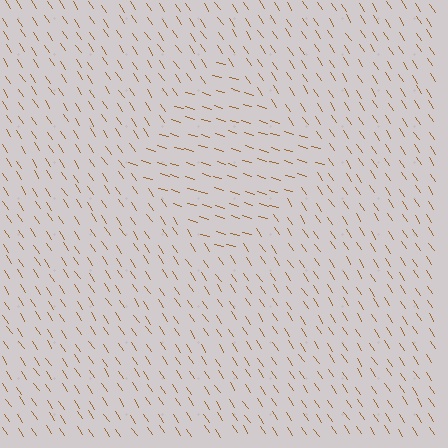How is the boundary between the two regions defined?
The boundary is defined purely by a change in line orientation (approximately 39 degrees difference). All lines are the same color and thickness.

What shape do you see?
I see a diamond.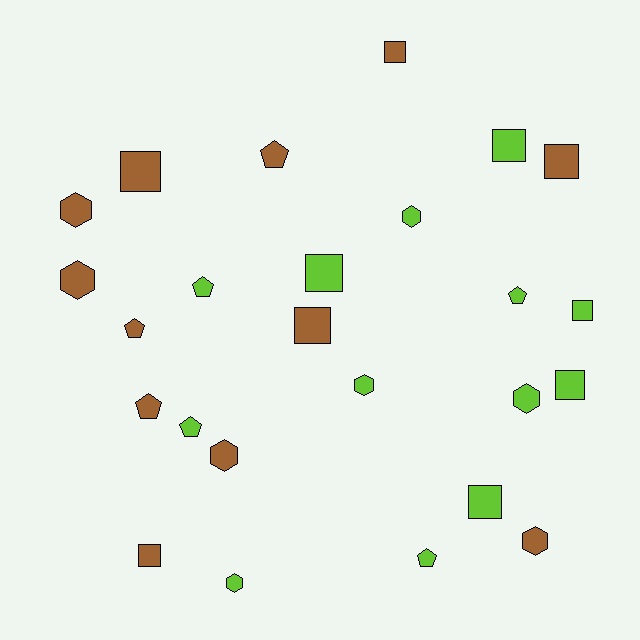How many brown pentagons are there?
There are 3 brown pentagons.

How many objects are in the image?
There are 25 objects.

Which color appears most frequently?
Lime, with 13 objects.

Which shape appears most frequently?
Square, with 10 objects.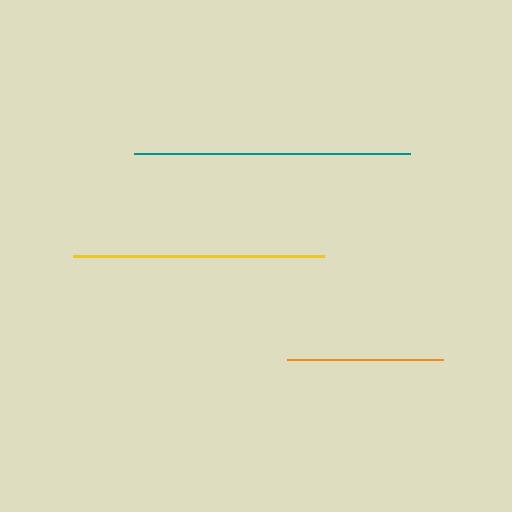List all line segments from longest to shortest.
From longest to shortest: teal, yellow, orange.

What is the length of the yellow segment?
The yellow segment is approximately 251 pixels long.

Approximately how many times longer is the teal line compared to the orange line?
The teal line is approximately 1.8 times the length of the orange line.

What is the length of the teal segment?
The teal segment is approximately 275 pixels long.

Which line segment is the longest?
The teal line is the longest at approximately 275 pixels.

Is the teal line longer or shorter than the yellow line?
The teal line is longer than the yellow line.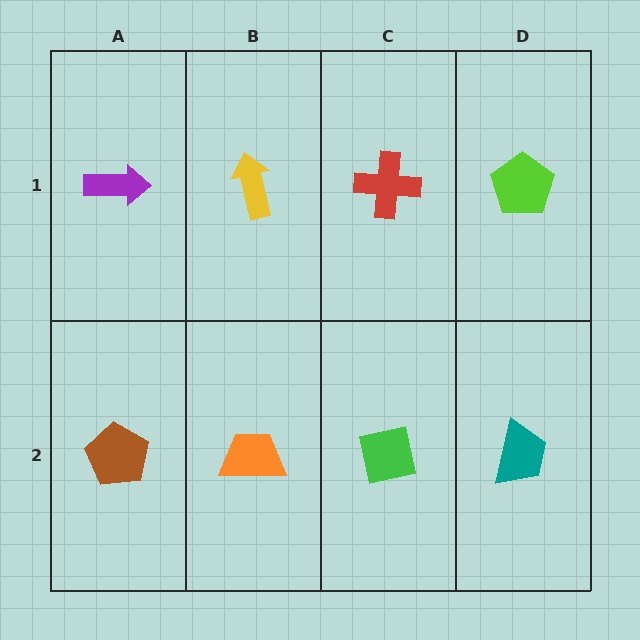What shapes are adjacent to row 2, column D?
A lime pentagon (row 1, column D), a green square (row 2, column C).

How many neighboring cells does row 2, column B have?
3.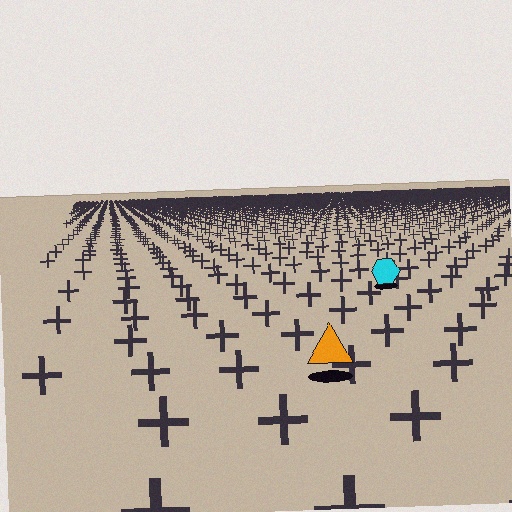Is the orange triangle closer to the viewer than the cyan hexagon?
Yes. The orange triangle is closer — you can tell from the texture gradient: the ground texture is coarser near it.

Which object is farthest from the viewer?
The cyan hexagon is farthest from the viewer. It appears smaller and the ground texture around it is denser.